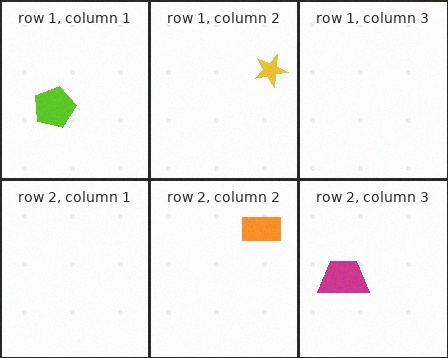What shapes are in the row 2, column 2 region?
The orange rectangle.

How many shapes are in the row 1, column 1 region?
1.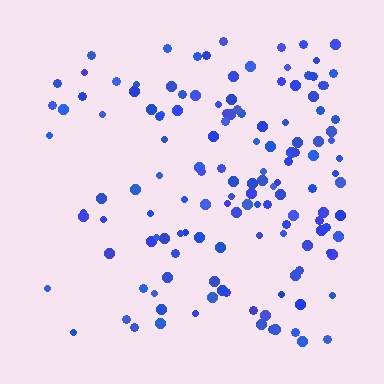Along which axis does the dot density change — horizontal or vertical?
Horizontal.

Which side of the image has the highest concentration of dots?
The right.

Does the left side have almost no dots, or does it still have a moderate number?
Still a moderate number, just noticeably fewer than the right.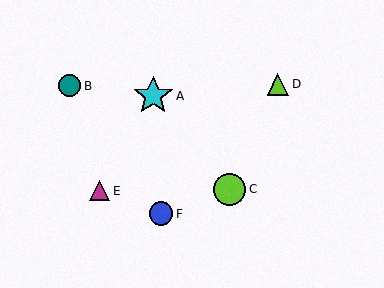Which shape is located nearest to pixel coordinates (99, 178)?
The magenta triangle (labeled E) at (99, 191) is nearest to that location.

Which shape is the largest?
The cyan star (labeled A) is the largest.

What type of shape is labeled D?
Shape D is a lime triangle.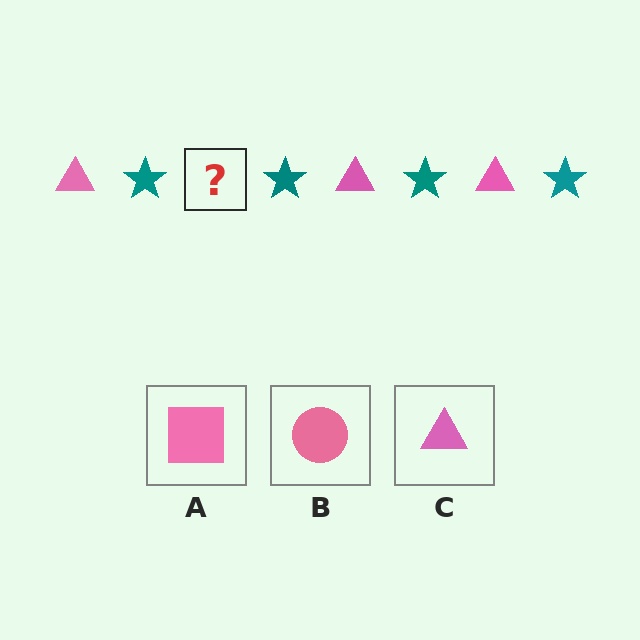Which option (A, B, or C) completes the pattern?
C.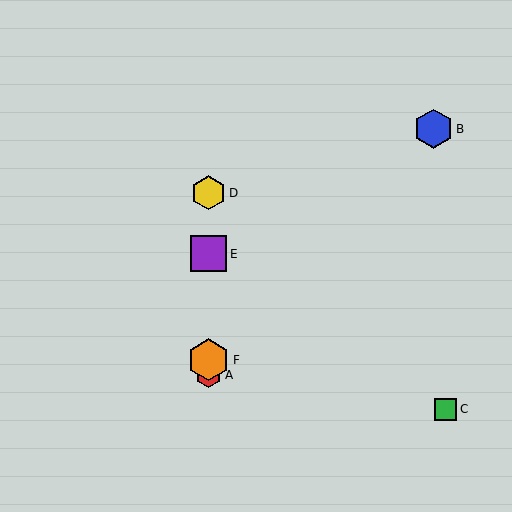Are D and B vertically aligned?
No, D is at x≈209 and B is at x≈433.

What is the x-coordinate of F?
Object F is at x≈209.